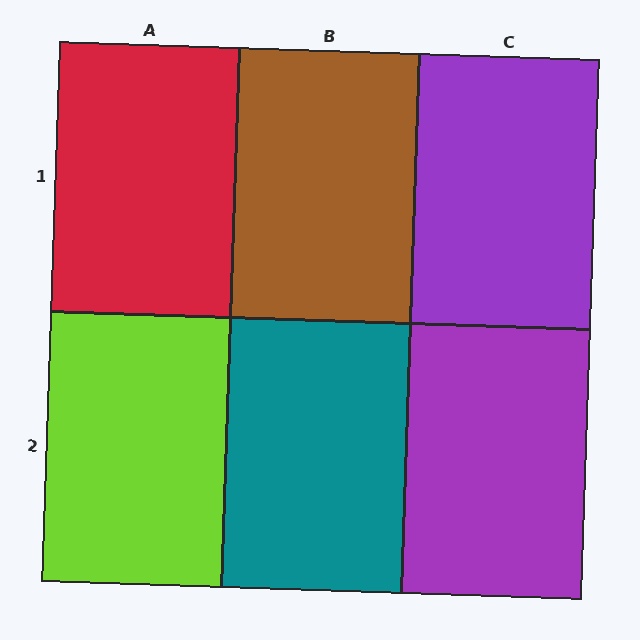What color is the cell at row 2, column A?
Lime.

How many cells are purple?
2 cells are purple.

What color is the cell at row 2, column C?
Purple.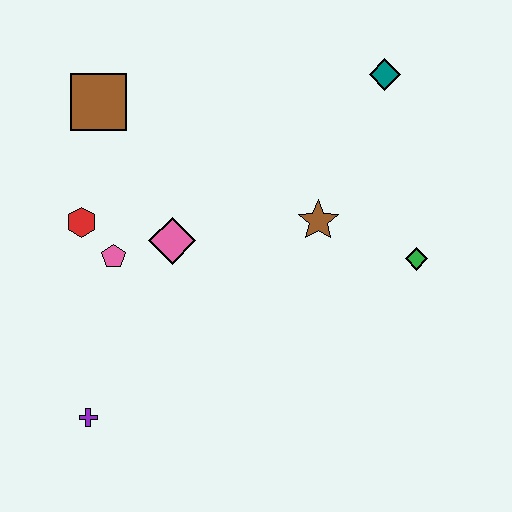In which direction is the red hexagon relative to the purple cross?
The red hexagon is above the purple cross.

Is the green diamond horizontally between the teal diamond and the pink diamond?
No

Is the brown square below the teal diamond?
Yes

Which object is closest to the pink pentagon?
The red hexagon is closest to the pink pentagon.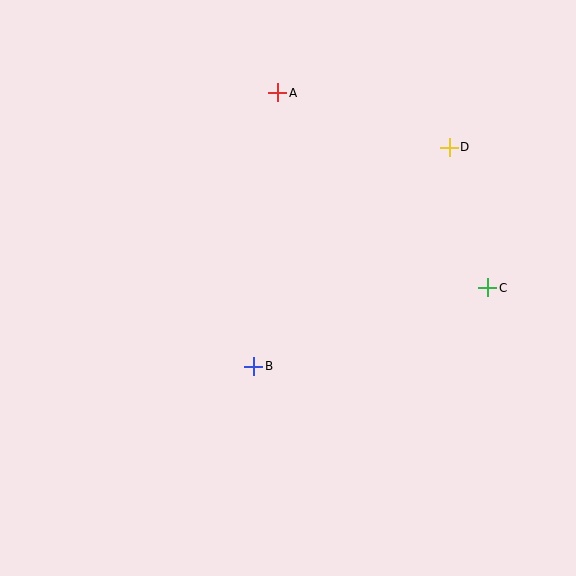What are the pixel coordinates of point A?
Point A is at (278, 93).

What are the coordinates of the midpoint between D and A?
The midpoint between D and A is at (364, 120).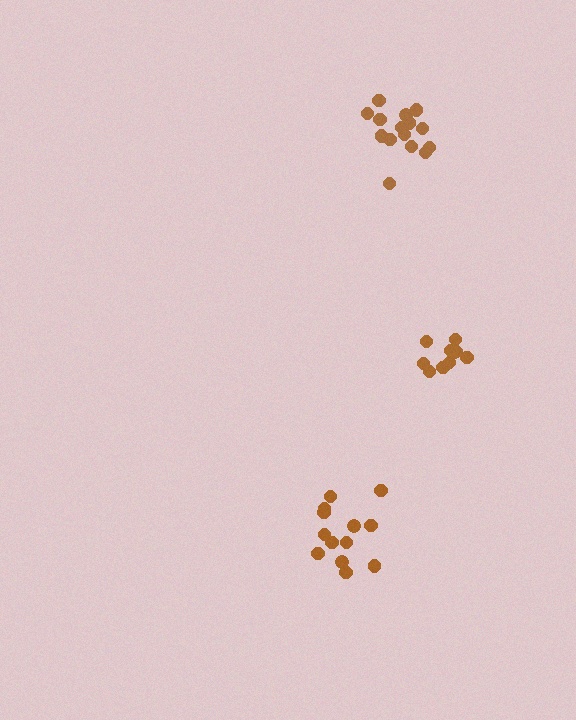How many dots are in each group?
Group 1: 15 dots, Group 2: 10 dots, Group 3: 13 dots (38 total).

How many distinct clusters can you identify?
There are 3 distinct clusters.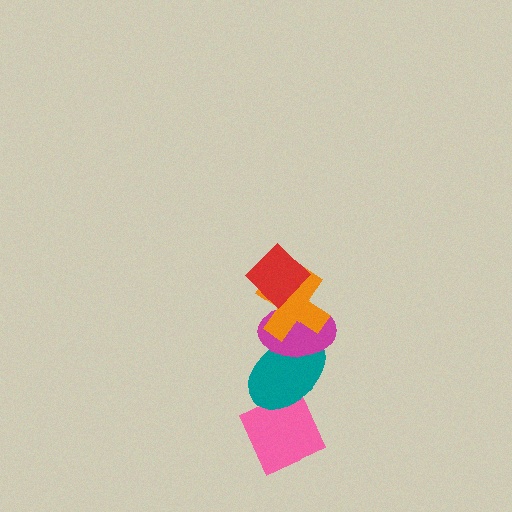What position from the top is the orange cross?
The orange cross is 2nd from the top.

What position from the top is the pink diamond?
The pink diamond is 5th from the top.